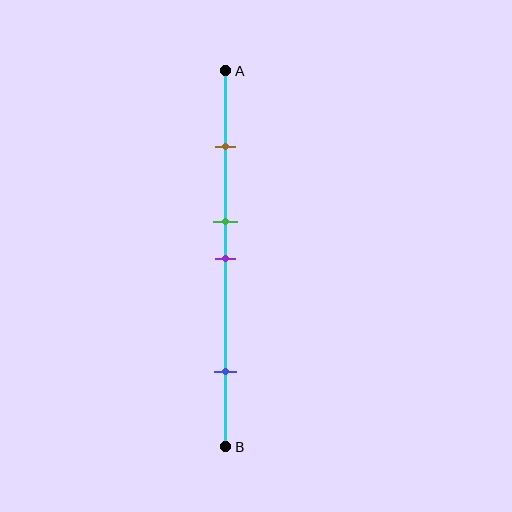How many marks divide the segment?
There are 4 marks dividing the segment.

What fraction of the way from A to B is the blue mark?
The blue mark is approximately 80% (0.8) of the way from A to B.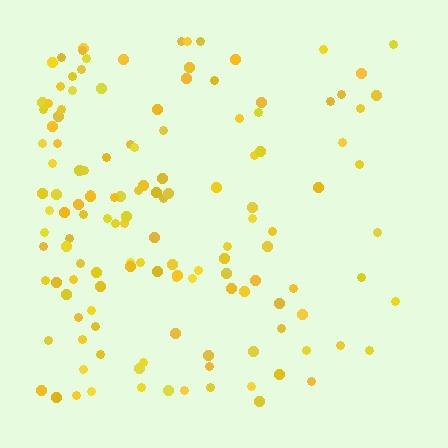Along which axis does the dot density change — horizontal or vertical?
Horizontal.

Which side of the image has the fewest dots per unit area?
The right.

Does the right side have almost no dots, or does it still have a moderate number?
Still a moderate number, just noticeably fewer than the left.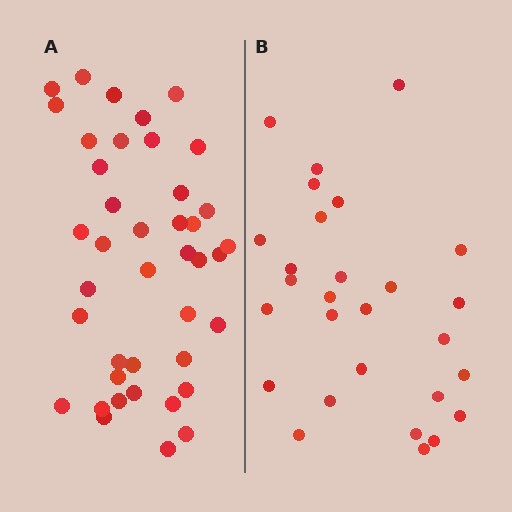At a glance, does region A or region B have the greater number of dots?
Region A (the left region) has more dots.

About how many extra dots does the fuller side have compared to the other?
Region A has approximately 15 more dots than region B.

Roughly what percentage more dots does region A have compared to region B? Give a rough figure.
About 45% more.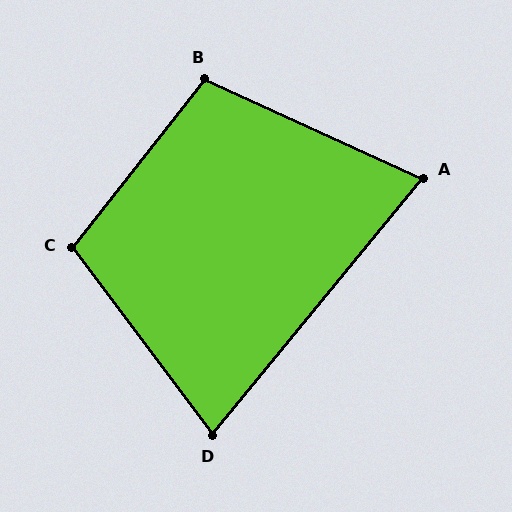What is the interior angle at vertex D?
Approximately 76 degrees (acute).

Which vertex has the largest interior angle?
C, at approximately 105 degrees.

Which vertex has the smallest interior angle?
A, at approximately 75 degrees.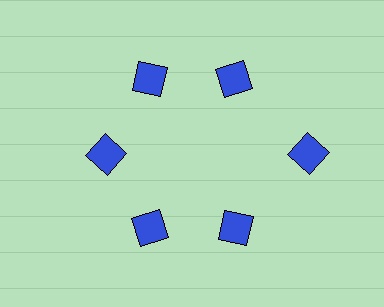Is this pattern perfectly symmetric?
No. The 6 blue squares are arranged in a ring, but one element near the 3 o'clock position is pushed outward from the center, breaking the 6-fold rotational symmetry.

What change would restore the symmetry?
The symmetry would be restored by moving it inward, back onto the ring so that all 6 squares sit at equal angles and equal distance from the center.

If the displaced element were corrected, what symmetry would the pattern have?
It would have 6-fold rotational symmetry — the pattern would map onto itself every 60 degrees.